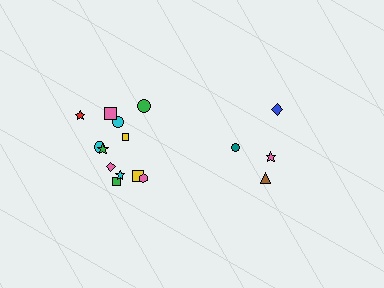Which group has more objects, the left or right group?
The left group.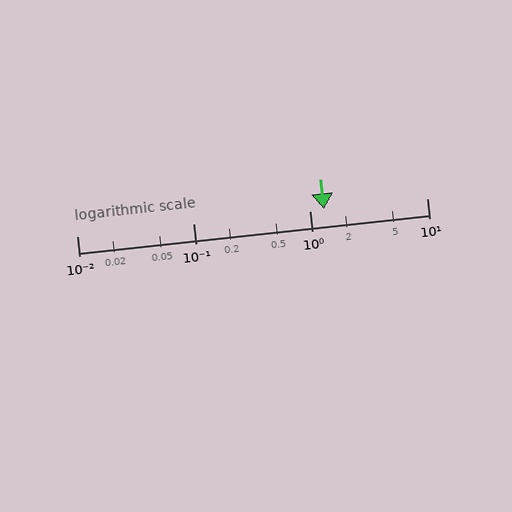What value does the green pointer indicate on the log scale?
The pointer indicates approximately 1.3.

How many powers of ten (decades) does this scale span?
The scale spans 3 decades, from 0.01 to 10.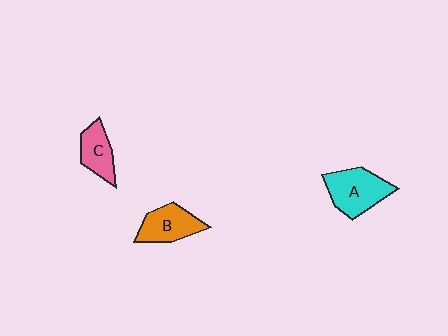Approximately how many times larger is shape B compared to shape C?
Approximately 1.3 times.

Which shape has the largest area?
Shape A (cyan).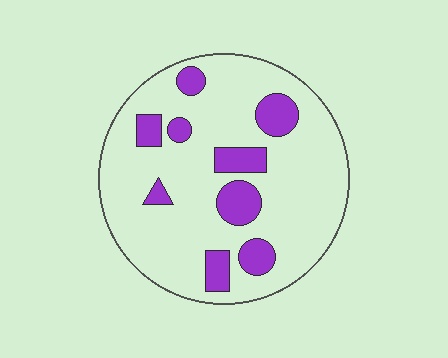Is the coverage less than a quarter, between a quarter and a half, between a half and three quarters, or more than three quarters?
Less than a quarter.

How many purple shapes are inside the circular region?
9.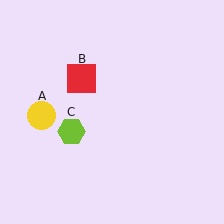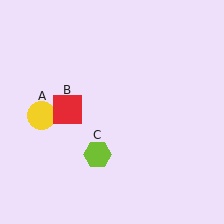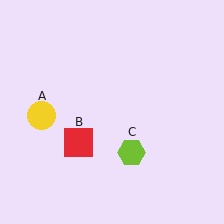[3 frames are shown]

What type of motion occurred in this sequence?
The red square (object B), lime hexagon (object C) rotated counterclockwise around the center of the scene.